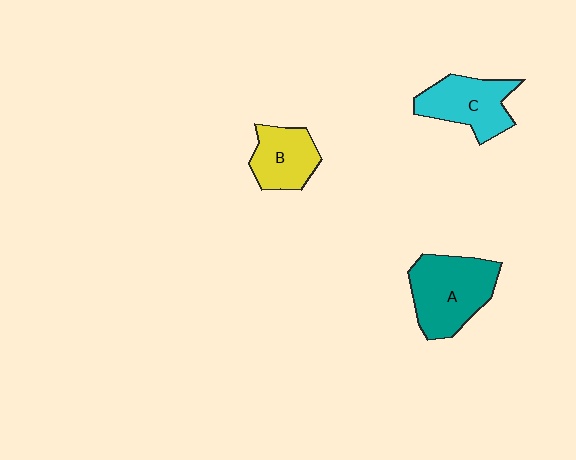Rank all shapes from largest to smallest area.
From largest to smallest: A (teal), C (cyan), B (yellow).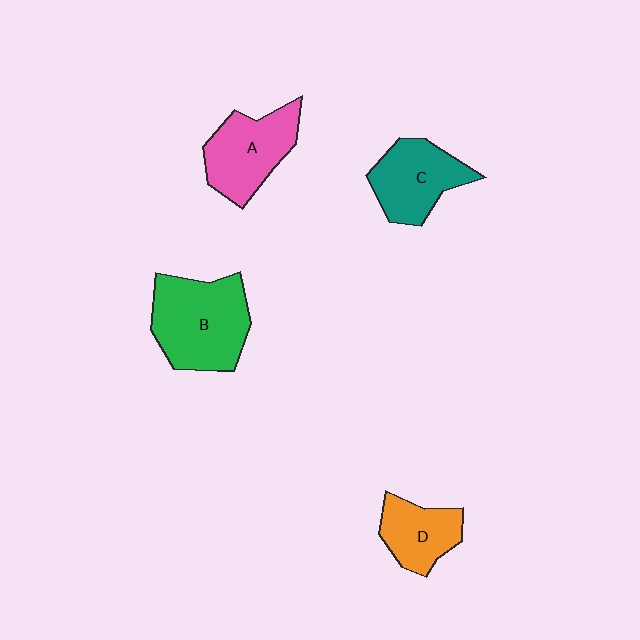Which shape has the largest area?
Shape B (green).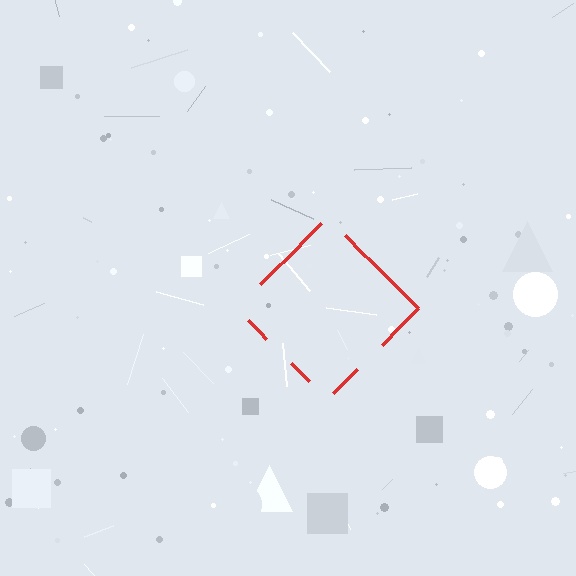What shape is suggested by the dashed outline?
The dashed outline suggests a diamond.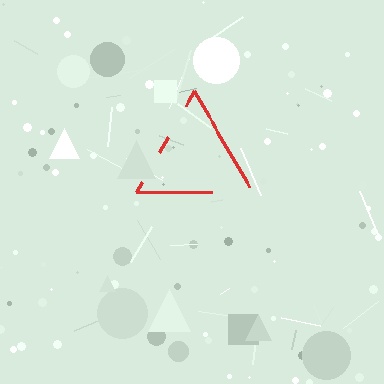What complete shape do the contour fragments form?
The contour fragments form a triangle.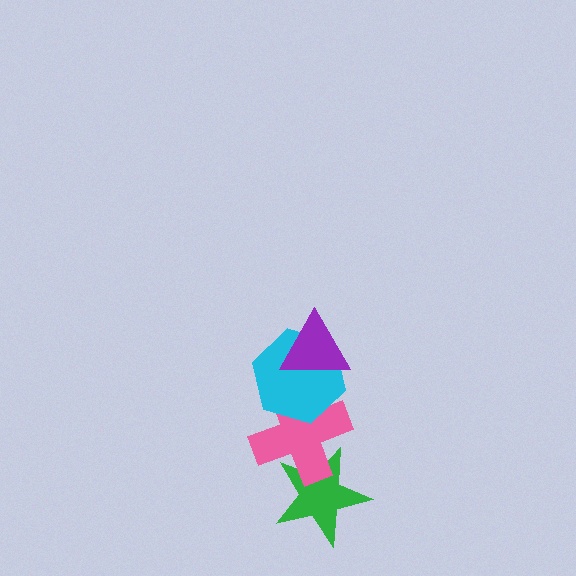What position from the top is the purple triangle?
The purple triangle is 1st from the top.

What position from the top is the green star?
The green star is 4th from the top.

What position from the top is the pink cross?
The pink cross is 3rd from the top.